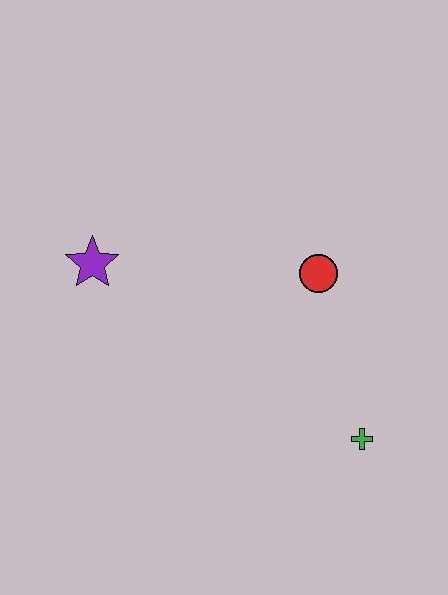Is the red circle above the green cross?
Yes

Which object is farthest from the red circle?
The purple star is farthest from the red circle.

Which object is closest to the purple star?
The red circle is closest to the purple star.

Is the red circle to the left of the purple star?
No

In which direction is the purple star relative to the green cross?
The purple star is to the left of the green cross.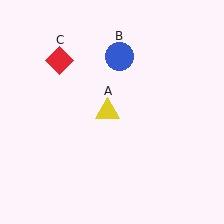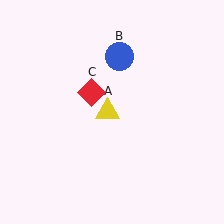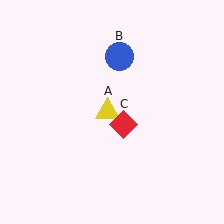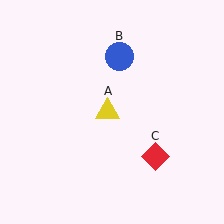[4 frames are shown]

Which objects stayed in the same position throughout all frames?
Yellow triangle (object A) and blue circle (object B) remained stationary.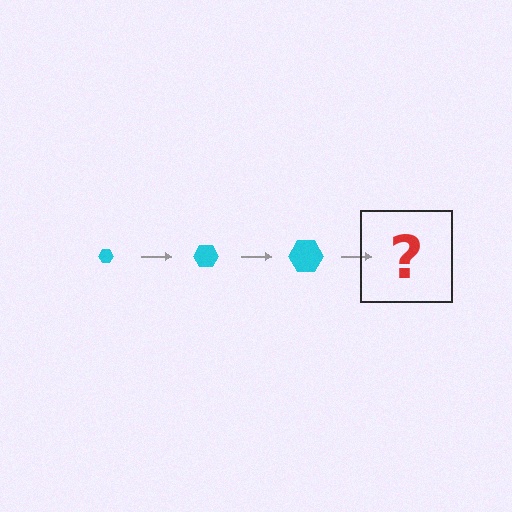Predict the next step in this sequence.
The next step is a cyan hexagon, larger than the previous one.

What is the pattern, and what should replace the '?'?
The pattern is that the hexagon gets progressively larger each step. The '?' should be a cyan hexagon, larger than the previous one.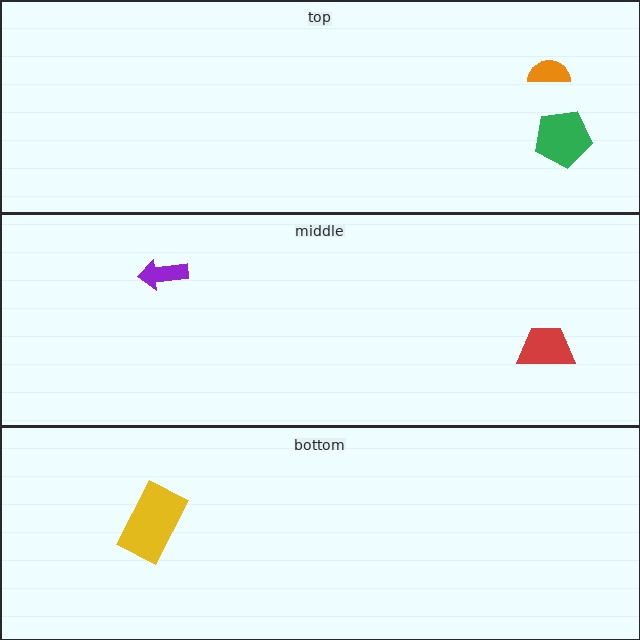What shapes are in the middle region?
The purple arrow, the red trapezoid.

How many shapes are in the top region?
2.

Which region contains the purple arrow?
The middle region.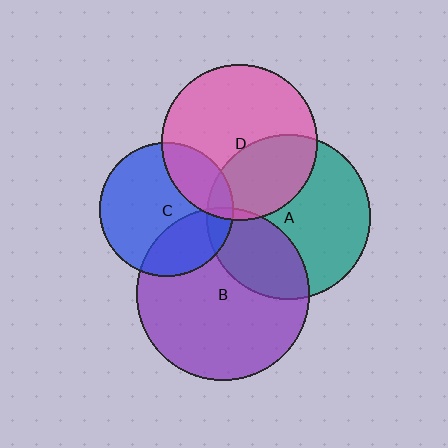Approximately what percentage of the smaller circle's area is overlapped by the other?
Approximately 5%.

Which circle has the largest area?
Circle B (purple).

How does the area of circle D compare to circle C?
Approximately 1.3 times.